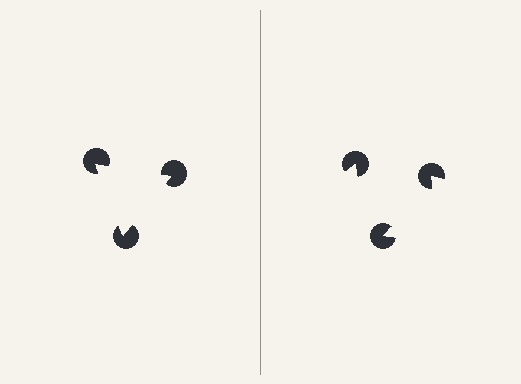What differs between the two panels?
The pac-man discs are positioned identically on both sides; only the wedge orientations differ. On the left they align to a triangle; on the right they are misaligned.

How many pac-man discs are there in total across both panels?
6 — 3 on each side.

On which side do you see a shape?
An illusory triangle appears on the left side. On the right side the wedge cuts are rotated, so no coherent shape forms.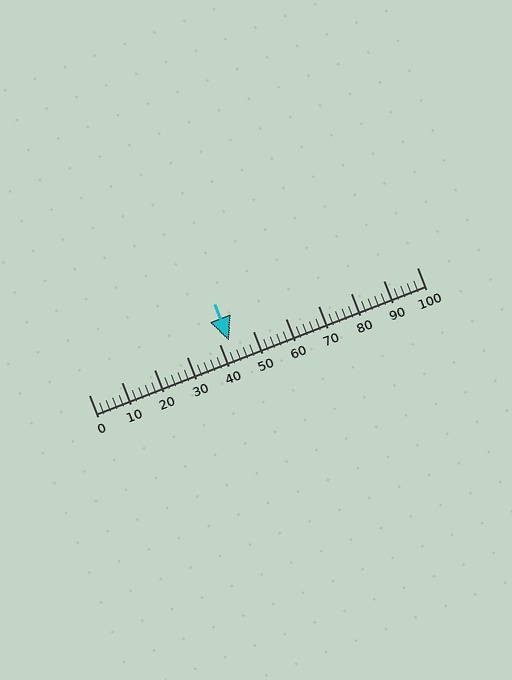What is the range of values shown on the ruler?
The ruler shows values from 0 to 100.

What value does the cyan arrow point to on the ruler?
The cyan arrow points to approximately 43.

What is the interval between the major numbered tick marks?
The major tick marks are spaced 10 units apart.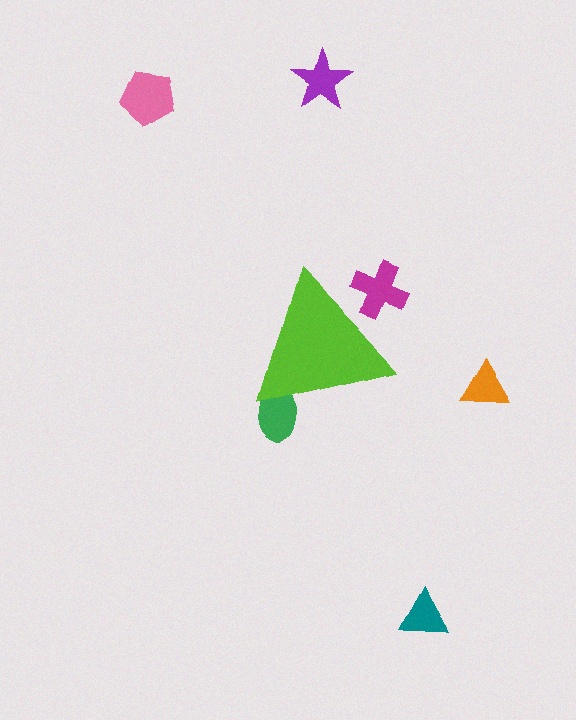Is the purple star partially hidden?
No, the purple star is fully visible.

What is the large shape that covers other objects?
A lime triangle.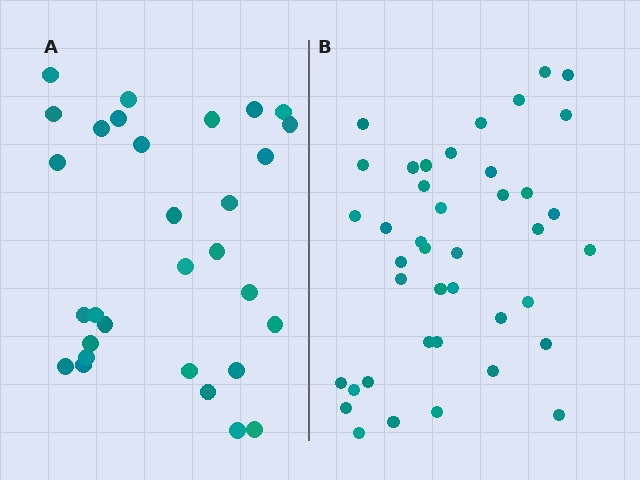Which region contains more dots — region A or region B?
Region B (the right region) has more dots.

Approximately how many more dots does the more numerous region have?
Region B has roughly 12 or so more dots than region A.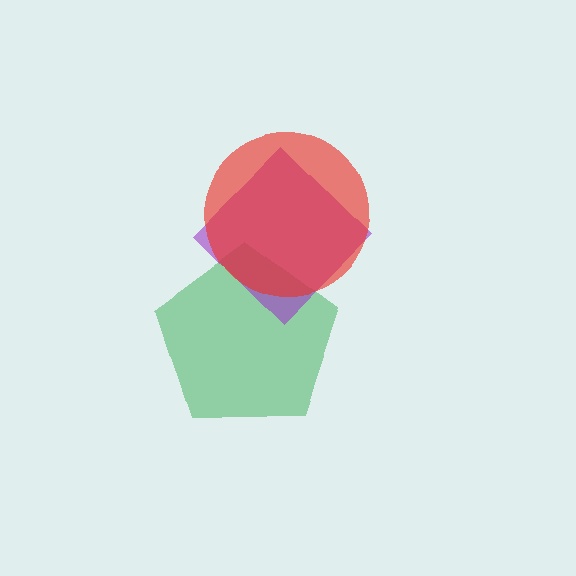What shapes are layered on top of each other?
The layered shapes are: a green pentagon, a purple diamond, a red circle.